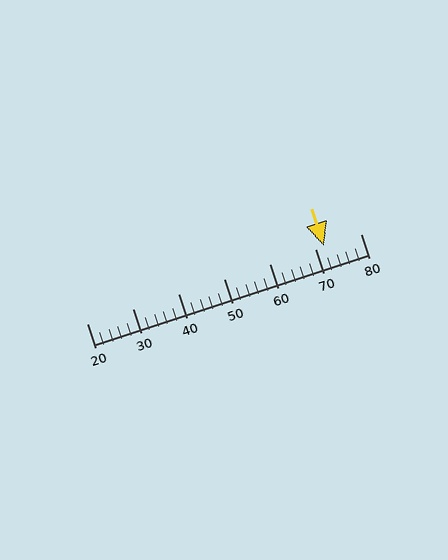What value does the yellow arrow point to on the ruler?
The yellow arrow points to approximately 72.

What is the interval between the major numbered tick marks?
The major tick marks are spaced 10 units apart.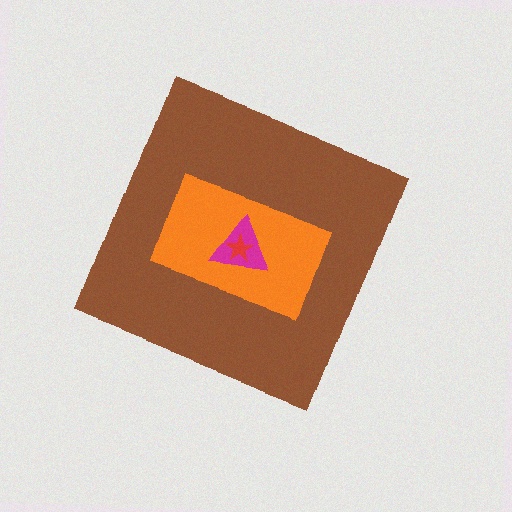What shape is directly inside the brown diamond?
The orange rectangle.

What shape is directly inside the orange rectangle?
The magenta triangle.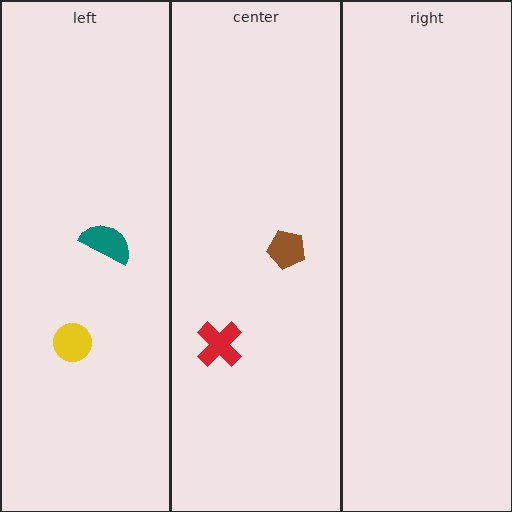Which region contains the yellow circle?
The left region.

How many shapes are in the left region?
2.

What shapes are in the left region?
The teal semicircle, the yellow circle.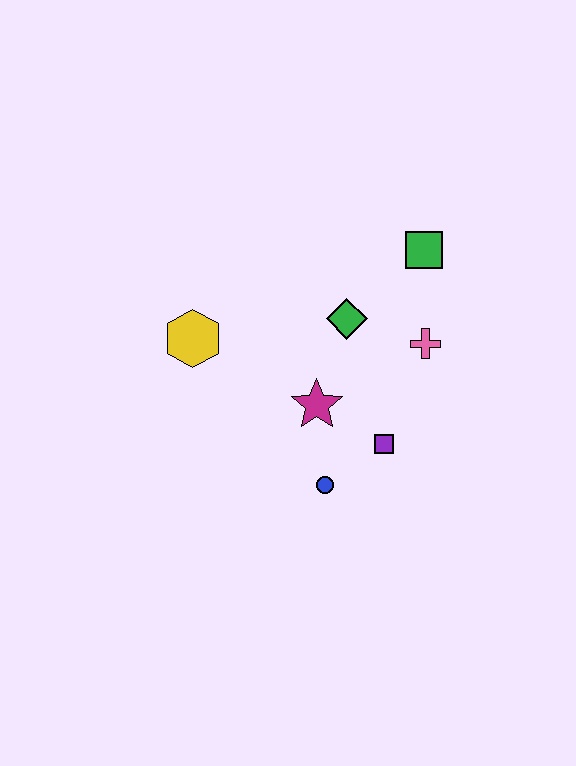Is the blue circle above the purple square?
No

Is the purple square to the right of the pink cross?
No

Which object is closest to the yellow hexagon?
The magenta star is closest to the yellow hexagon.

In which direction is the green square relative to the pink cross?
The green square is above the pink cross.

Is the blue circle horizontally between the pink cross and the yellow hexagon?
Yes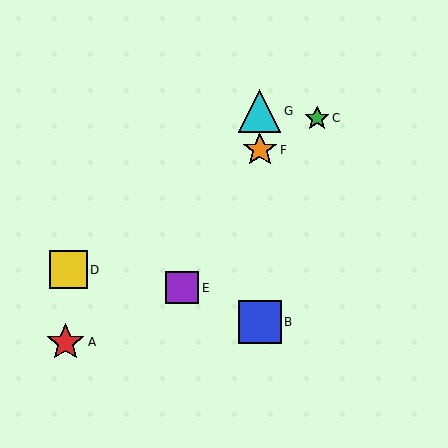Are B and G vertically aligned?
Yes, both are at x≈260.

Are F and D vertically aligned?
No, F is at x≈260 and D is at x≈68.